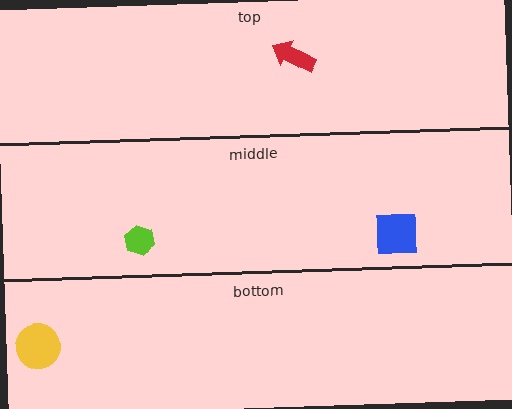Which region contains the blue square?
The middle region.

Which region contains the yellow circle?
The bottom region.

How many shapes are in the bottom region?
1.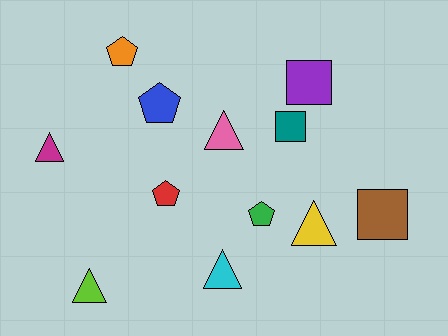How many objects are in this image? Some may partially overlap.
There are 12 objects.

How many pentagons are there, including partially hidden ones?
There are 4 pentagons.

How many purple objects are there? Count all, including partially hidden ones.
There is 1 purple object.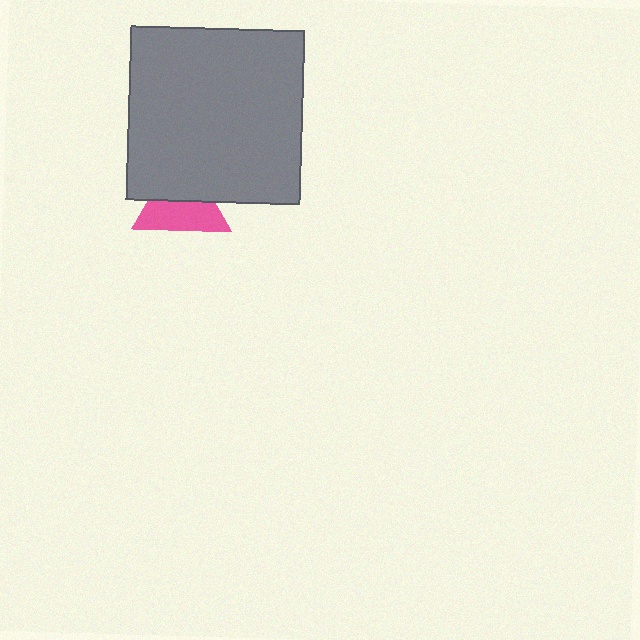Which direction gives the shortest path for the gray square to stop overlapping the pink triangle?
Moving up gives the shortest separation.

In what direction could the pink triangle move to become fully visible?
The pink triangle could move down. That would shift it out from behind the gray square entirely.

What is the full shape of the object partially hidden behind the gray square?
The partially hidden object is a pink triangle.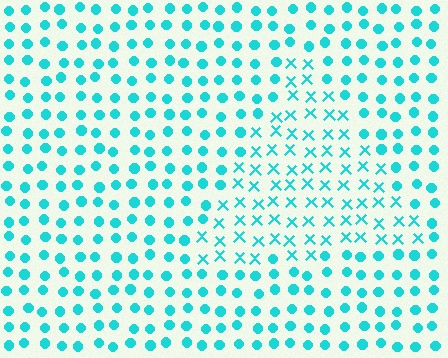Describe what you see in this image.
The image is filled with small cyan elements arranged in a uniform grid. A triangle-shaped region contains X marks, while the surrounding area contains circles. The boundary is defined purely by the change in element shape.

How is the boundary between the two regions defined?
The boundary is defined by a change in element shape: X marks inside vs. circles outside. All elements share the same color and spacing.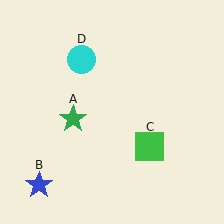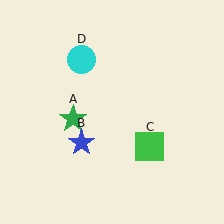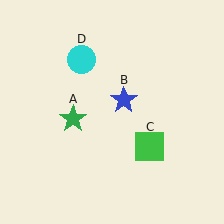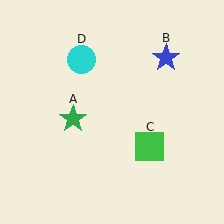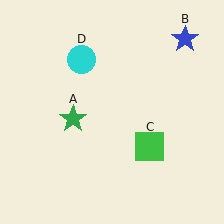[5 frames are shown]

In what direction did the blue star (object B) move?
The blue star (object B) moved up and to the right.